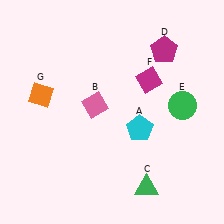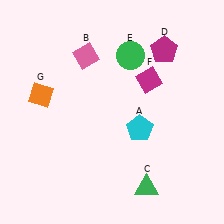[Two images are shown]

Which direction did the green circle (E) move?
The green circle (E) moved left.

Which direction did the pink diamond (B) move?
The pink diamond (B) moved up.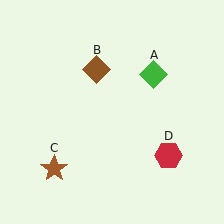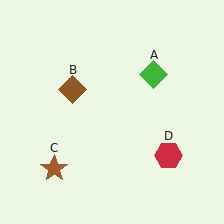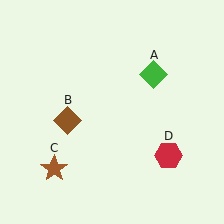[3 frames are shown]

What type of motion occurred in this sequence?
The brown diamond (object B) rotated counterclockwise around the center of the scene.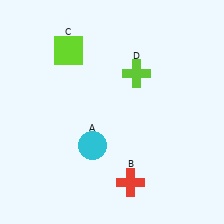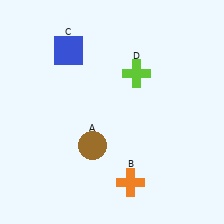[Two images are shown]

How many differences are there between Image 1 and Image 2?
There are 3 differences between the two images.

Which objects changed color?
A changed from cyan to brown. B changed from red to orange. C changed from lime to blue.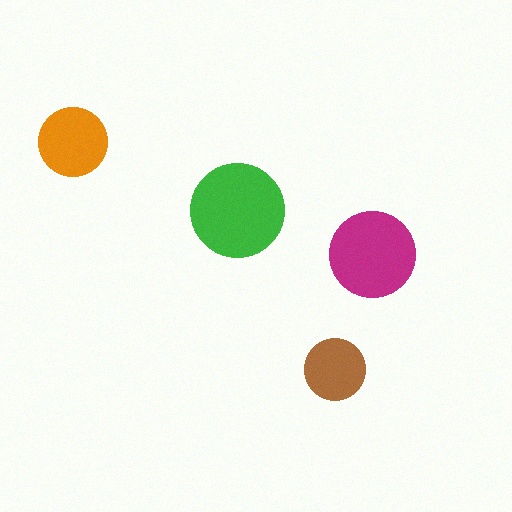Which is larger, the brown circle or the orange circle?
The orange one.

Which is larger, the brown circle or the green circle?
The green one.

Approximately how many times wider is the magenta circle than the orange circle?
About 1.5 times wider.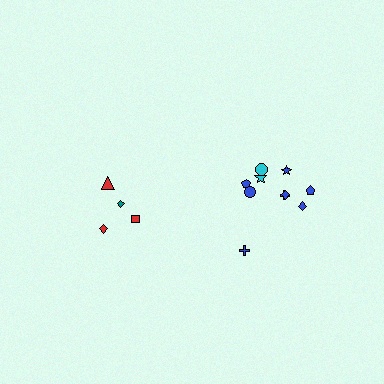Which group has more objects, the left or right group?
The right group.